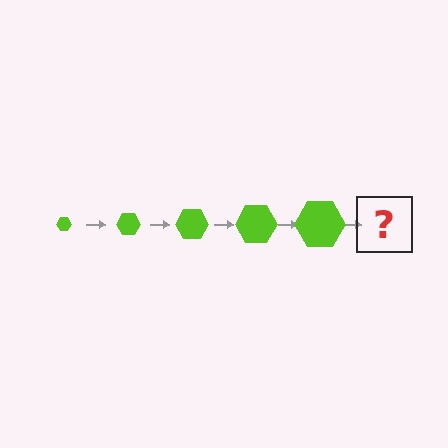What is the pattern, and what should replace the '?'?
The pattern is that the hexagon gets progressively larger each step. The '?' should be a lime hexagon, larger than the previous one.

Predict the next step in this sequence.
The next step is a lime hexagon, larger than the previous one.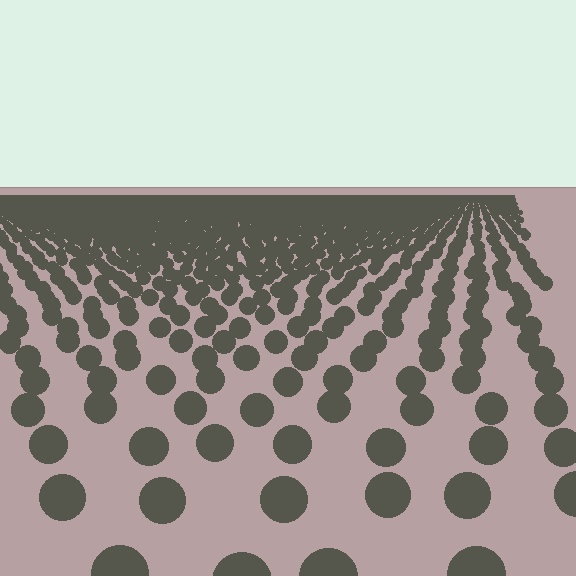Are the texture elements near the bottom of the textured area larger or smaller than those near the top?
Larger. Near the bottom, elements are closer to the viewer and appear at a bigger on-screen size.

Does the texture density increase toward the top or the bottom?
Density increases toward the top.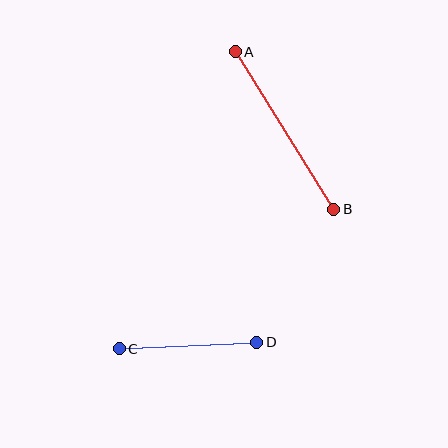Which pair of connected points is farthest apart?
Points A and B are farthest apart.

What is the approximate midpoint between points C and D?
The midpoint is at approximately (188, 346) pixels.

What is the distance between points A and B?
The distance is approximately 186 pixels.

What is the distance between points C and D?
The distance is approximately 137 pixels.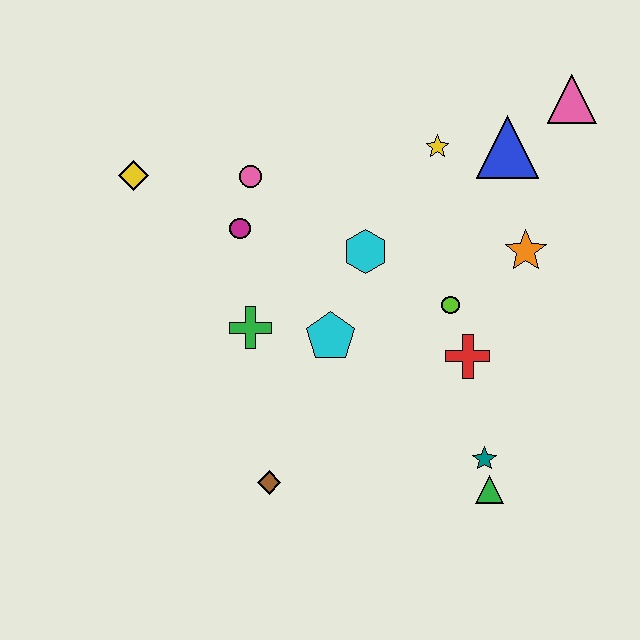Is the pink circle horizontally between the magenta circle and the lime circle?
Yes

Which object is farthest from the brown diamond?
The pink triangle is farthest from the brown diamond.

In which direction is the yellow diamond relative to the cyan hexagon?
The yellow diamond is to the left of the cyan hexagon.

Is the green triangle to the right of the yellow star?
Yes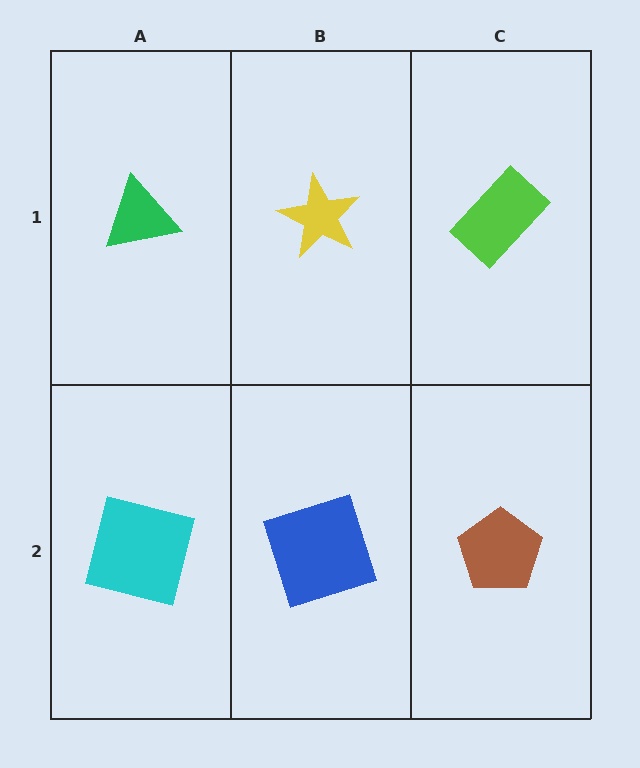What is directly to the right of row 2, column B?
A brown pentagon.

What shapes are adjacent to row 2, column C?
A lime rectangle (row 1, column C), a blue square (row 2, column B).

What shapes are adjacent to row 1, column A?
A cyan square (row 2, column A), a yellow star (row 1, column B).